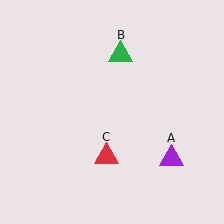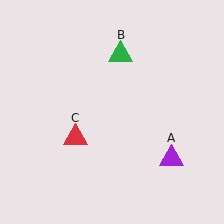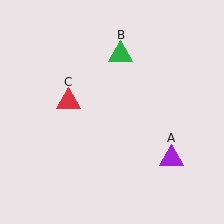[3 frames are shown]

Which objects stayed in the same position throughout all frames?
Purple triangle (object A) and green triangle (object B) remained stationary.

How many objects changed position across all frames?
1 object changed position: red triangle (object C).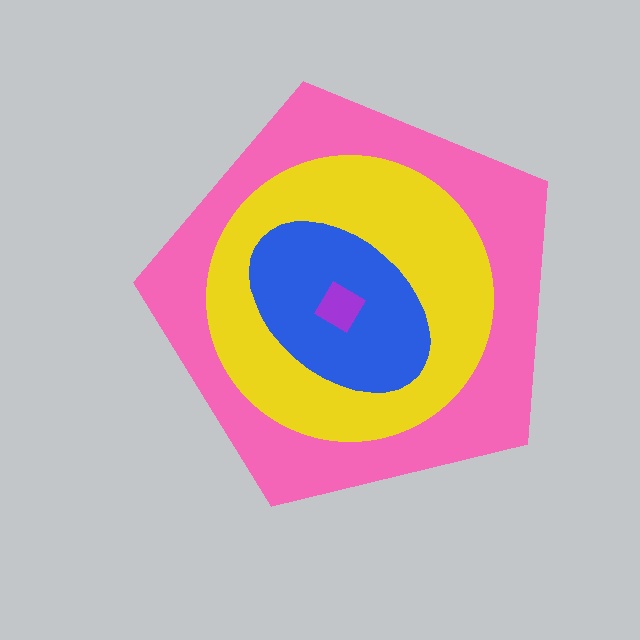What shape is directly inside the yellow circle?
The blue ellipse.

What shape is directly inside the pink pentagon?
The yellow circle.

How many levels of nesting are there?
4.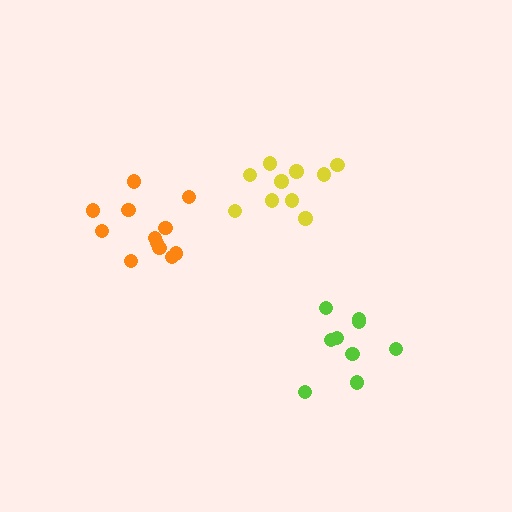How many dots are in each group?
Group 1: 12 dots, Group 2: 10 dots, Group 3: 9 dots (31 total).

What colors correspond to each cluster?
The clusters are colored: orange, yellow, lime.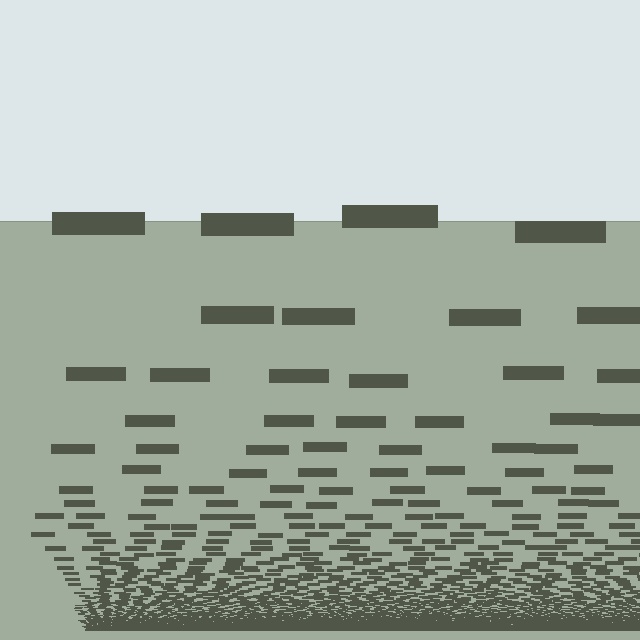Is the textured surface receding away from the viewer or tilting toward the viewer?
The surface appears to tilt toward the viewer. Texture elements get larger and sparser toward the top.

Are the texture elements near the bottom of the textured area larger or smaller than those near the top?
Smaller. The gradient is inverted — elements near the bottom are smaller and denser.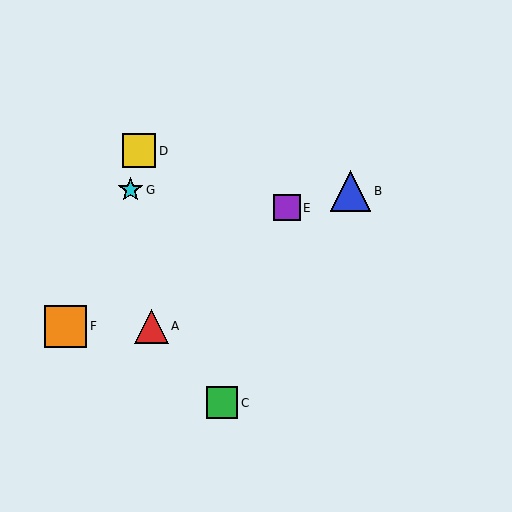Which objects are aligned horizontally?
Objects A, F are aligned horizontally.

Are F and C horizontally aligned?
No, F is at y≈326 and C is at y≈403.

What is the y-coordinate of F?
Object F is at y≈326.